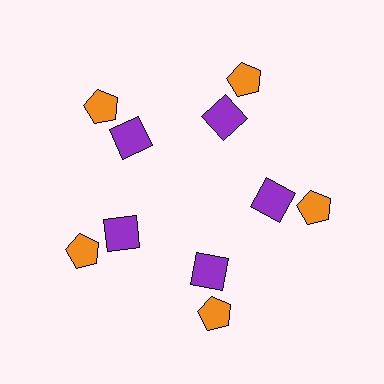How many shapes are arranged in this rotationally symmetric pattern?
There are 10 shapes, arranged in 5 groups of 2.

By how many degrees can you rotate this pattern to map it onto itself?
The pattern maps onto itself every 72 degrees of rotation.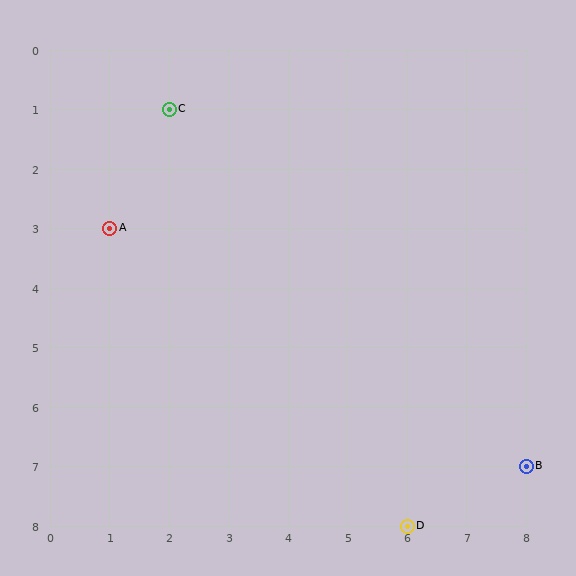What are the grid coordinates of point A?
Point A is at grid coordinates (1, 3).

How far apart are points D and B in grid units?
Points D and B are 2 columns and 1 row apart (about 2.2 grid units diagonally).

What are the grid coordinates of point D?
Point D is at grid coordinates (6, 8).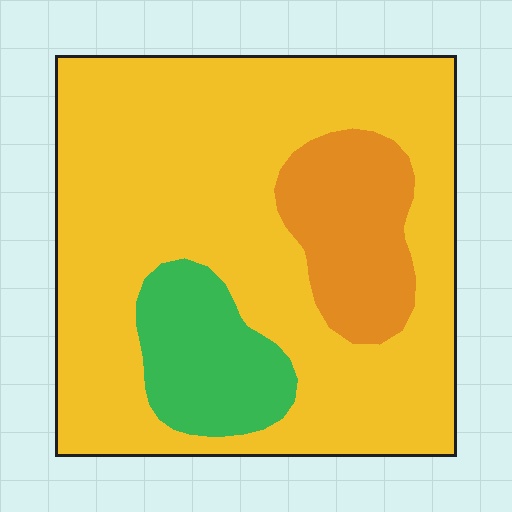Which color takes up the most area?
Yellow, at roughly 75%.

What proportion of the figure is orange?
Orange takes up about one eighth (1/8) of the figure.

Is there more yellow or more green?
Yellow.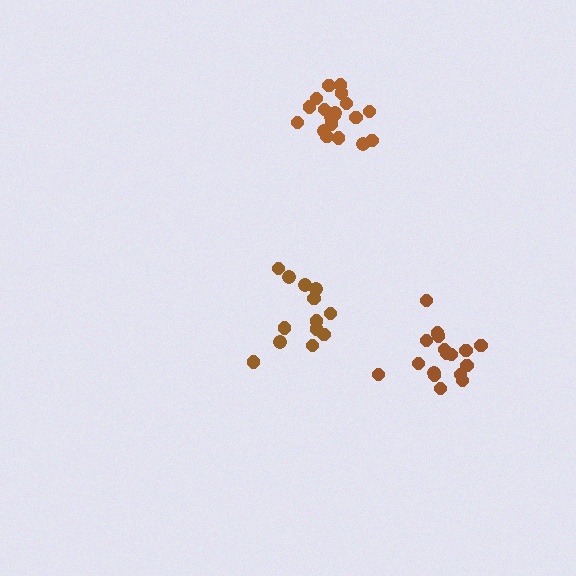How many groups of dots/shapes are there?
There are 3 groups.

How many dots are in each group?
Group 1: 13 dots, Group 2: 17 dots, Group 3: 19 dots (49 total).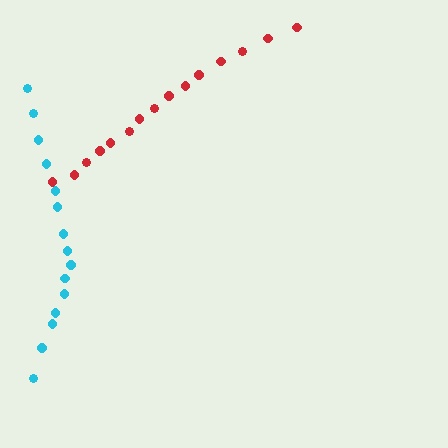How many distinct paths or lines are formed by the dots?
There are 2 distinct paths.